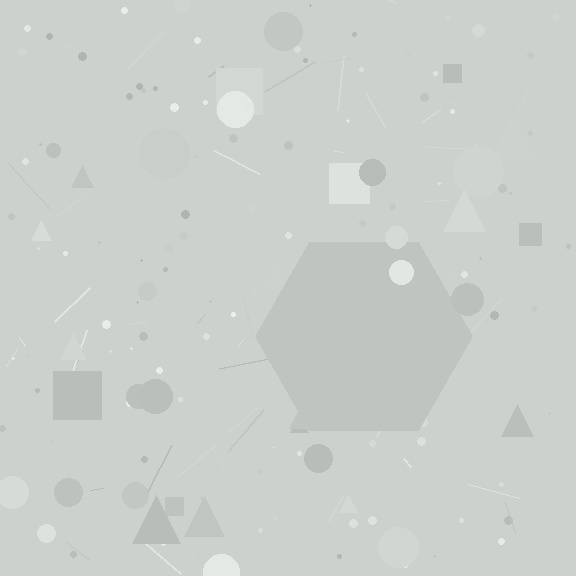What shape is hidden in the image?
A hexagon is hidden in the image.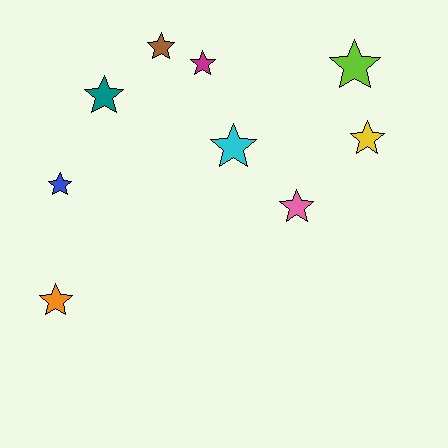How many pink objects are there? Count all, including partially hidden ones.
There is 1 pink object.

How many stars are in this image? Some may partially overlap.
There are 9 stars.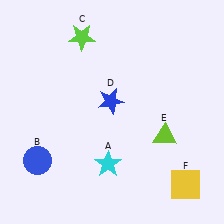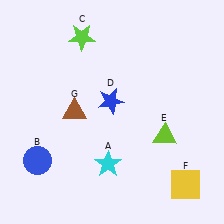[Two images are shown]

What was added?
A brown triangle (G) was added in Image 2.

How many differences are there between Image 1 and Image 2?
There is 1 difference between the two images.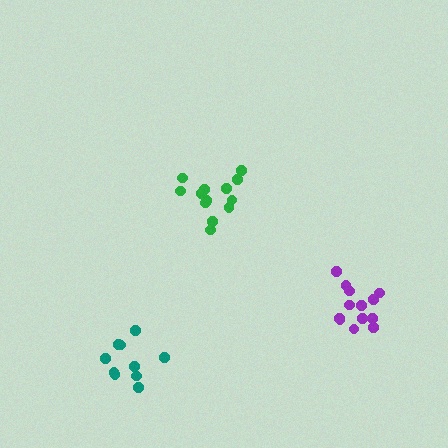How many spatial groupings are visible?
There are 3 spatial groupings.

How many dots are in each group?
Group 1: 13 dots, Group 2: 10 dots, Group 3: 13 dots (36 total).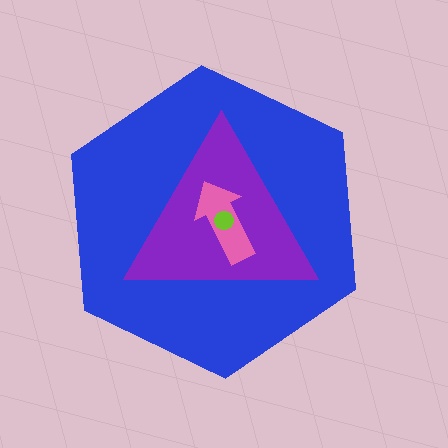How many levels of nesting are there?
4.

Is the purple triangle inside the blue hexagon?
Yes.